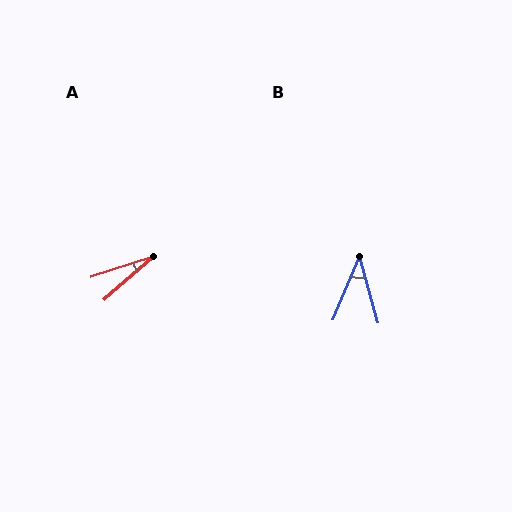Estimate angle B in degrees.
Approximately 38 degrees.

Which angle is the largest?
B, at approximately 38 degrees.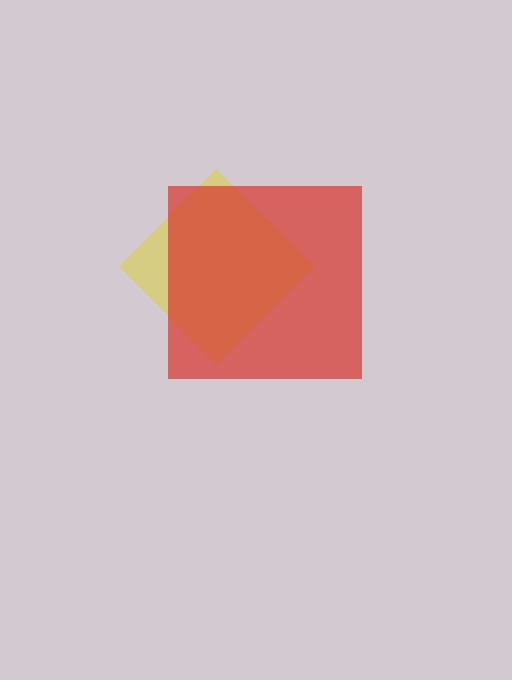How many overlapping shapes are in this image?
There are 2 overlapping shapes in the image.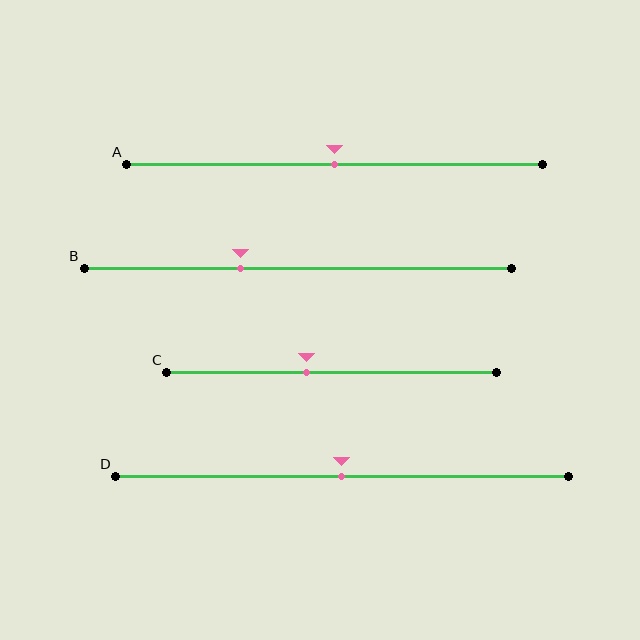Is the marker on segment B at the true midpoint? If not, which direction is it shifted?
No, the marker on segment B is shifted to the left by about 13% of the segment length.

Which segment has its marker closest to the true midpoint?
Segment A has its marker closest to the true midpoint.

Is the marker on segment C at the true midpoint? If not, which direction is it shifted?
No, the marker on segment C is shifted to the left by about 7% of the segment length.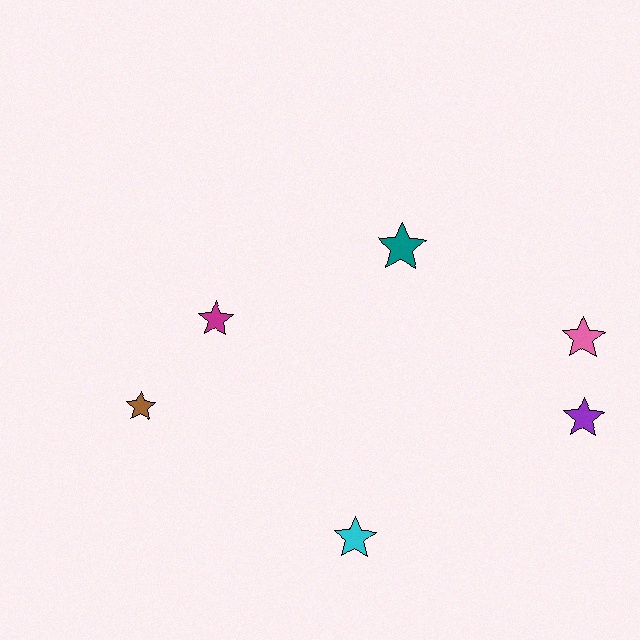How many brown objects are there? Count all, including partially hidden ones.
There is 1 brown object.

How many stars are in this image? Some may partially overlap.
There are 6 stars.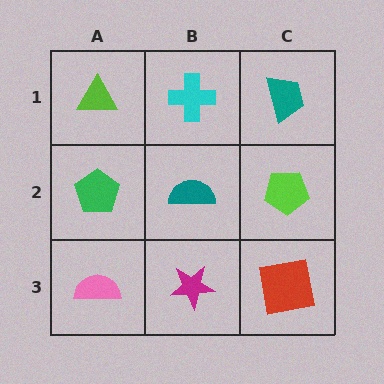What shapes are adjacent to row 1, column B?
A teal semicircle (row 2, column B), a lime triangle (row 1, column A), a teal trapezoid (row 1, column C).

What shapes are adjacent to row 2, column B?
A cyan cross (row 1, column B), a magenta star (row 3, column B), a green pentagon (row 2, column A), a lime pentagon (row 2, column C).